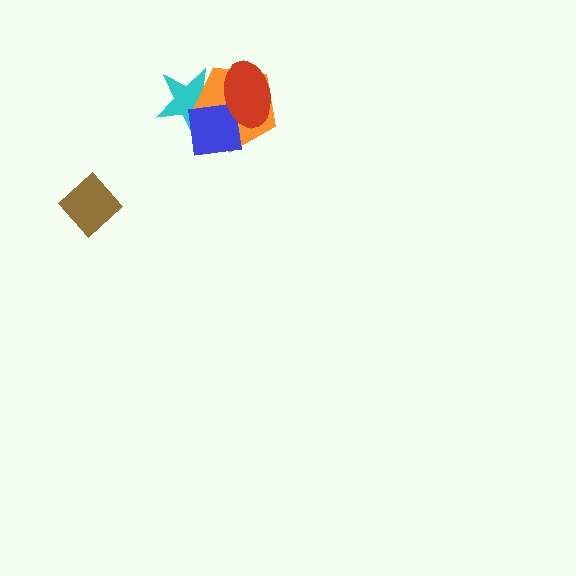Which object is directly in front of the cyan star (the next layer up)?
The orange pentagon is directly in front of the cyan star.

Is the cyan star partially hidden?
Yes, it is partially covered by another shape.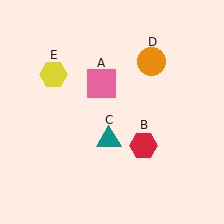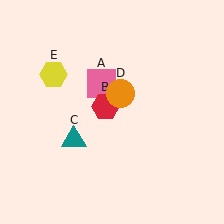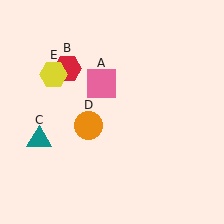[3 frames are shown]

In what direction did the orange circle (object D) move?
The orange circle (object D) moved down and to the left.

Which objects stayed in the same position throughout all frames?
Pink square (object A) and yellow hexagon (object E) remained stationary.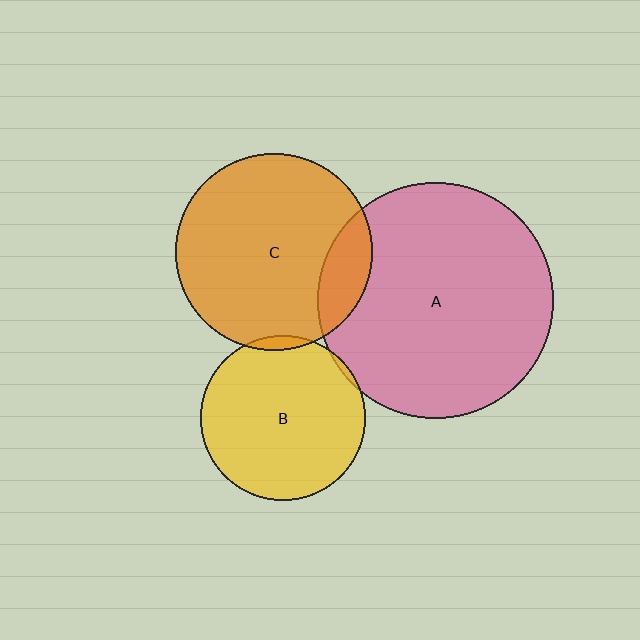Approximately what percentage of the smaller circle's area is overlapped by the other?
Approximately 15%.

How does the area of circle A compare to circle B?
Approximately 2.0 times.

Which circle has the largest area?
Circle A (pink).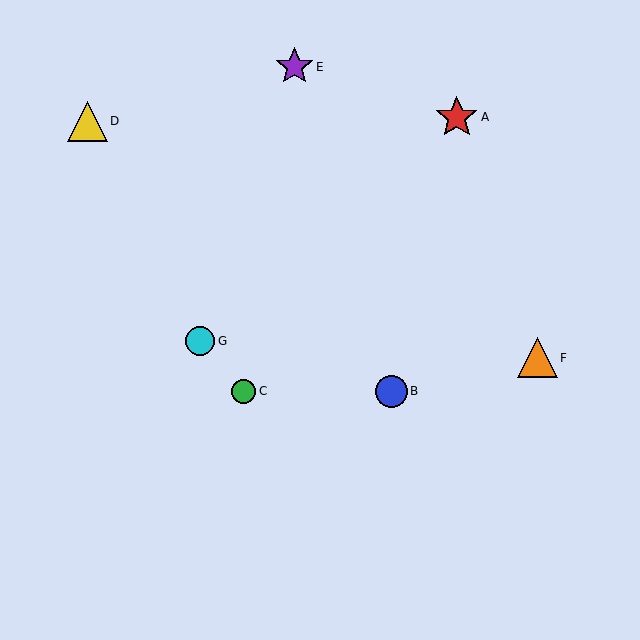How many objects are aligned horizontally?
2 objects (B, C) are aligned horizontally.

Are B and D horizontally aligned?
No, B is at y≈391 and D is at y≈121.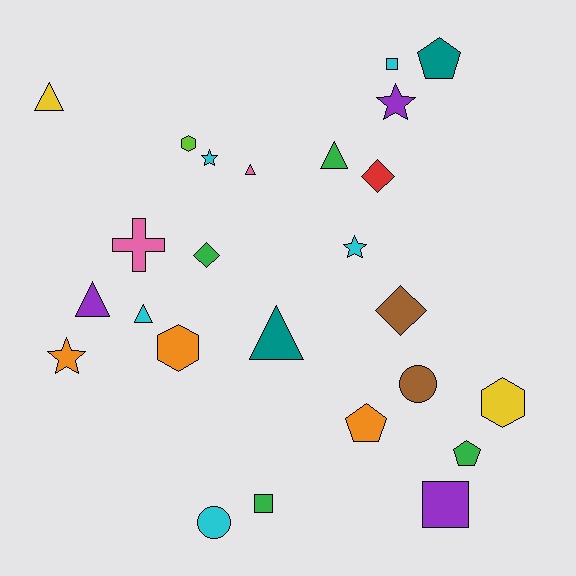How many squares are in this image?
There are 3 squares.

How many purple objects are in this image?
There are 3 purple objects.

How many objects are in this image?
There are 25 objects.